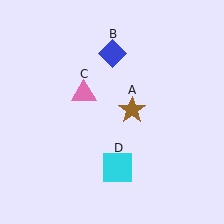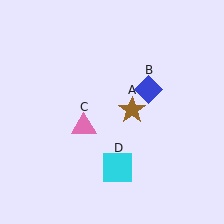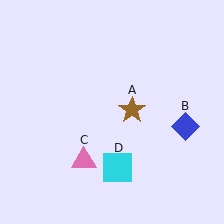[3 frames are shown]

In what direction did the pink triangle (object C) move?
The pink triangle (object C) moved down.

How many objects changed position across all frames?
2 objects changed position: blue diamond (object B), pink triangle (object C).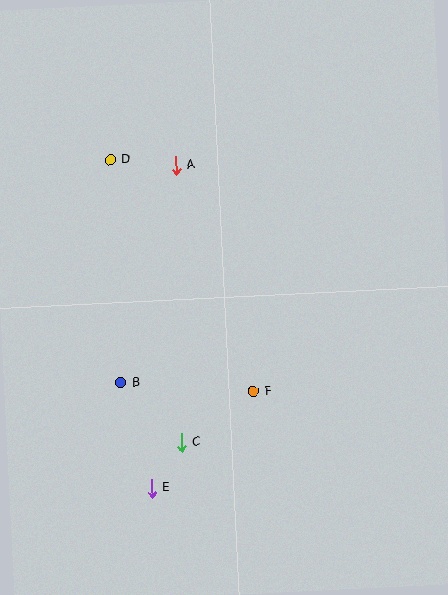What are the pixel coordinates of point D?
Point D is at (111, 160).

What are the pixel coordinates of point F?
Point F is at (254, 391).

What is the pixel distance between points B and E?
The distance between B and E is 109 pixels.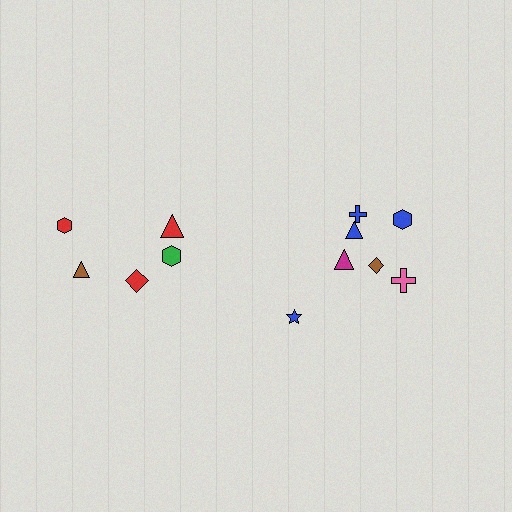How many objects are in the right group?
There are 7 objects.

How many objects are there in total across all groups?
There are 12 objects.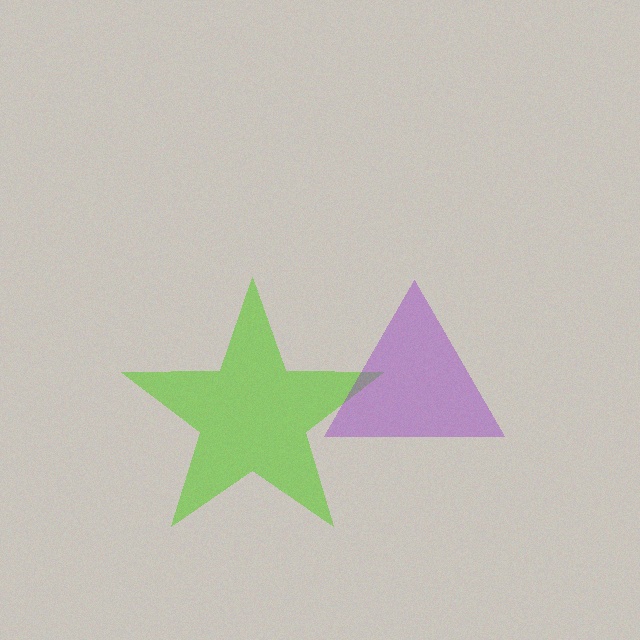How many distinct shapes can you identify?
There are 2 distinct shapes: a lime star, a purple triangle.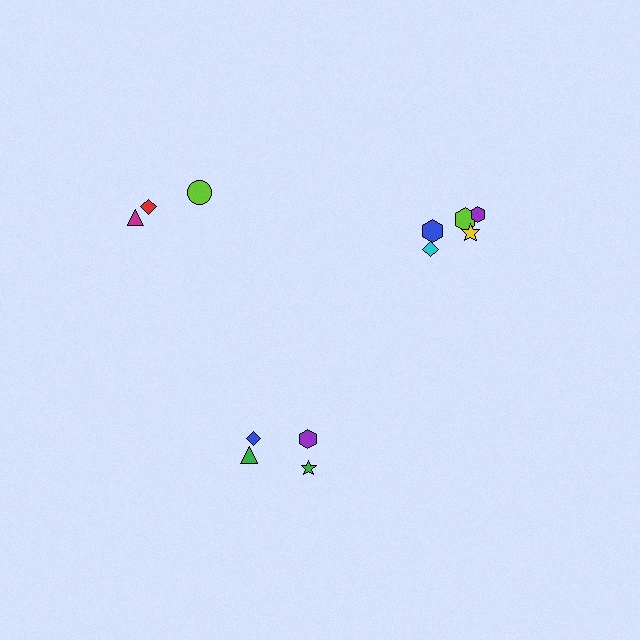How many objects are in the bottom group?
There are 4 objects.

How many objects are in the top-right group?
There are 5 objects.